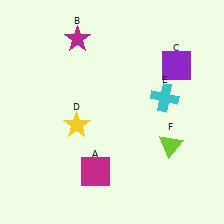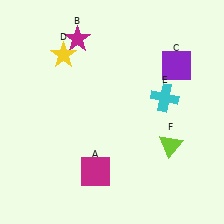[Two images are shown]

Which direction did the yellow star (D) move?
The yellow star (D) moved up.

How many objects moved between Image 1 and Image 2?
1 object moved between the two images.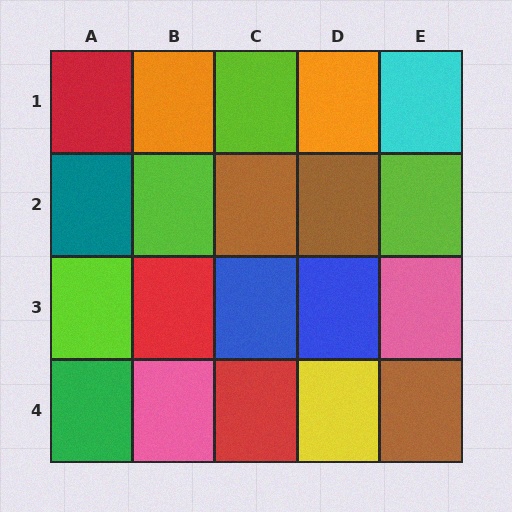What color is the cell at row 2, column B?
Lime.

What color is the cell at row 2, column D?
Brown.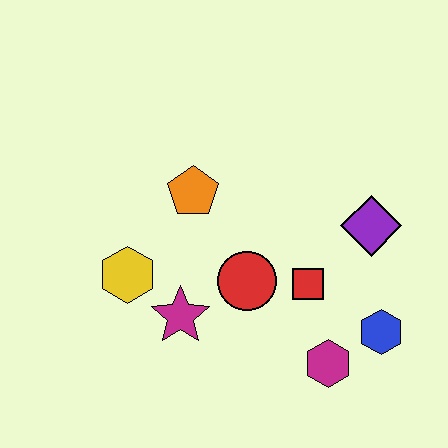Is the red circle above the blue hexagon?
Yes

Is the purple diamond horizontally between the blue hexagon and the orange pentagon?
Yes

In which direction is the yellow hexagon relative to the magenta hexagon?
The yellow hexagon is to the left of the magenta hexagon.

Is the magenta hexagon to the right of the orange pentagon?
Yes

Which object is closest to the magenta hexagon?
The blue hexagon is closest to the magenta hexagon.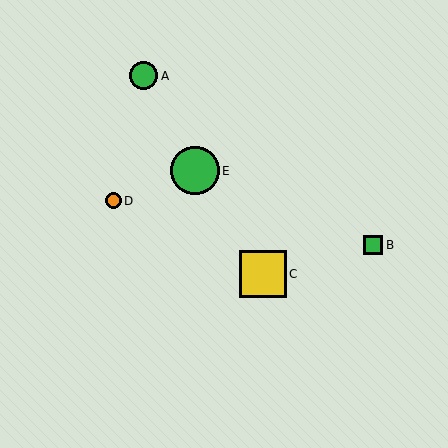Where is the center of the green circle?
The center of the green circle is at (143, 76).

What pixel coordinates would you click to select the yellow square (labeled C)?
Click at (263, 274) to select the yellow square C.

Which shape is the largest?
The green circle (labeled E) is the largest.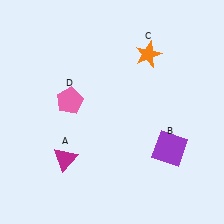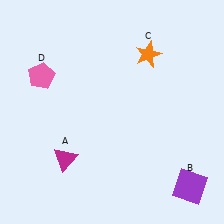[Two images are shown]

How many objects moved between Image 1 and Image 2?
2 objects moved between the two images.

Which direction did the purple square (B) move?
The purple square (B) moved down.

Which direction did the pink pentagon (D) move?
The pink pentagon (D) moved left.